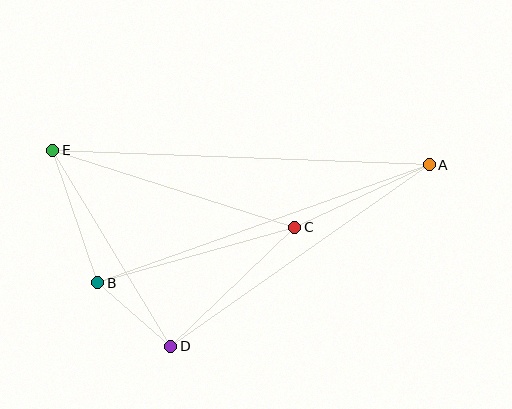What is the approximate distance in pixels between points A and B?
The distance between A and B is approximately 352 pixels.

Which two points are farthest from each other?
Points A and E are farthest from each other.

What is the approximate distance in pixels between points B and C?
The distance between B and C is approximately 205 pixels.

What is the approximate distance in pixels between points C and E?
The distance between C and E is approximately 254 pixels.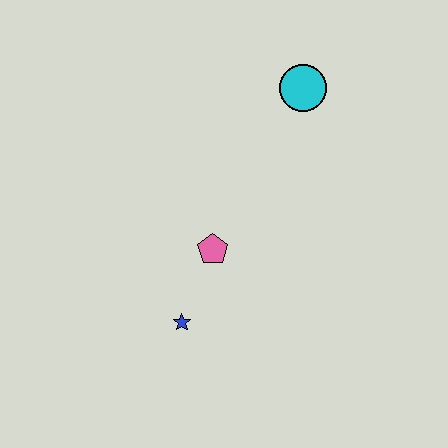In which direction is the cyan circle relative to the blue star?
The cyan circle is above the blue star.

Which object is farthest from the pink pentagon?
The cyan circle is farthest from the pink pentagon.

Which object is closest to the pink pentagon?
The blue star is closest to the pink pentagon.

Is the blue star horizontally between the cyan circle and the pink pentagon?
No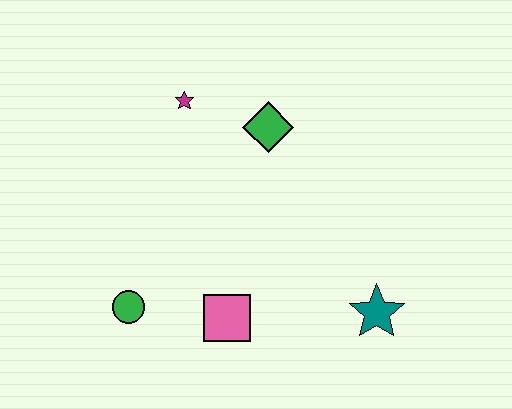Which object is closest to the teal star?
The pink square is closest to the teal star.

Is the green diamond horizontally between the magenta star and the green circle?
No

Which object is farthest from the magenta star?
The teal star is farthest from the magenta star.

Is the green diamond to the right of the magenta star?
Yes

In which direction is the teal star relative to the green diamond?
The teal star is below the green diamond.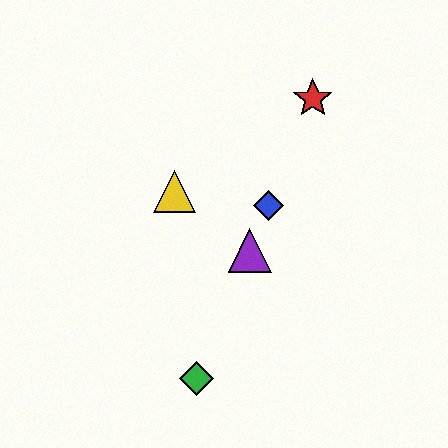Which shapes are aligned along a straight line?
The red star, the blue diamond, the green diamond, the purple triangle are aligned along a straight line.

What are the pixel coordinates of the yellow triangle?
The yellow triangle is at (175, 191).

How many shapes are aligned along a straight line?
4 shapes (the red star, the blue diamond, the green diamond, the purple triangle) are aligned along a straight line.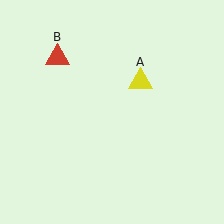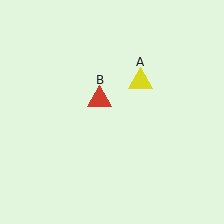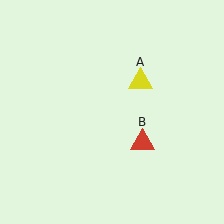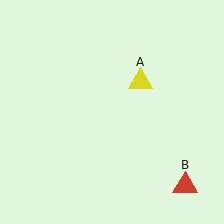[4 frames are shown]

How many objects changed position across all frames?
1 object changed position: red triangle (object B).